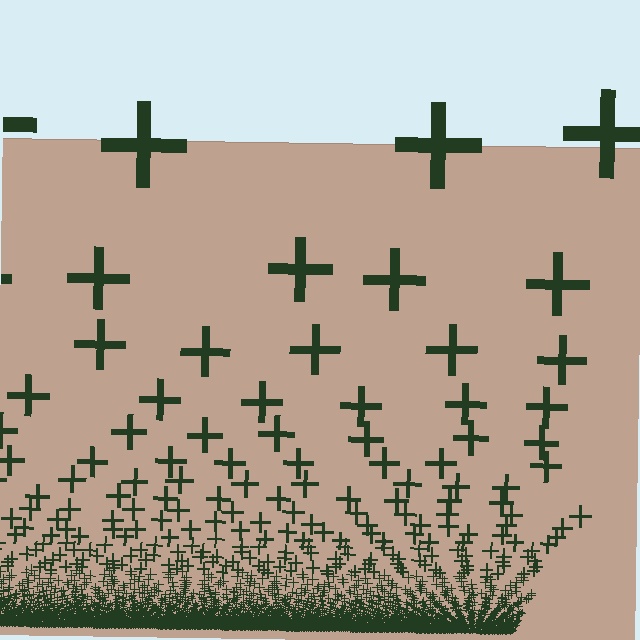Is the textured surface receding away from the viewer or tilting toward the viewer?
The surface appears to tilt toward the viewer. Texture elements get larger and sparser toward the top.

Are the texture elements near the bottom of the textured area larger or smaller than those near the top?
Smaller. The gradient is inverted — elements near the bottom are smaller and denser.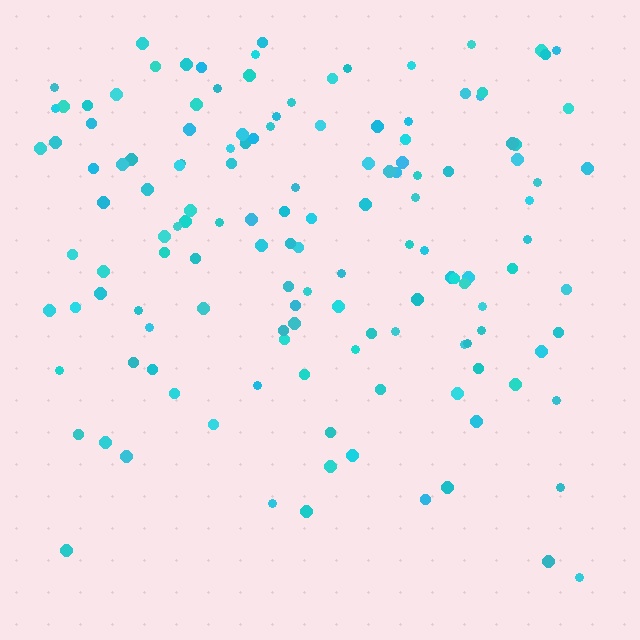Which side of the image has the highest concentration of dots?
The top.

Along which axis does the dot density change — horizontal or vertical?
Vertical.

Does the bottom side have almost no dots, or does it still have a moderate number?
Still a moderate number, just noticeably fewer than the top.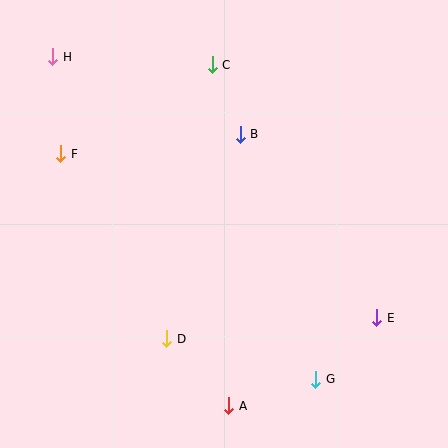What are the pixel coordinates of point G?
Point G is at (316, 379).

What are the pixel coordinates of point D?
Point D is at (167, 339).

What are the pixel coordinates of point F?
Point F is at (61, 154).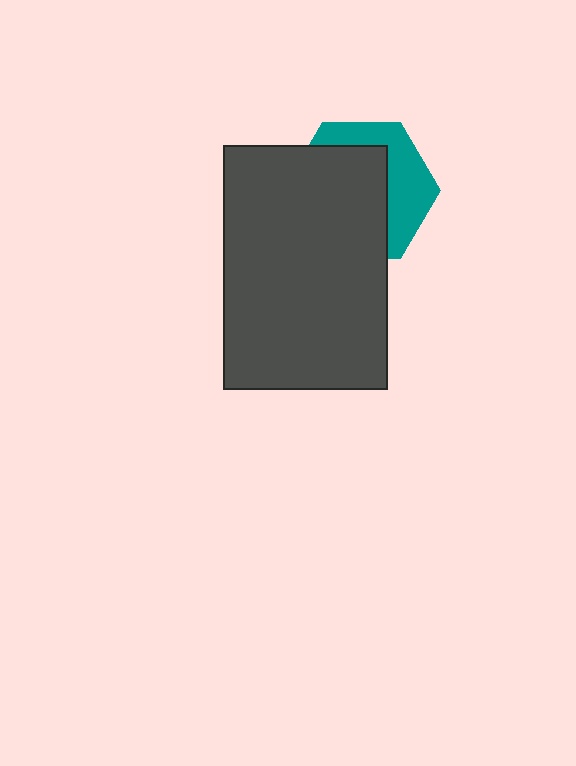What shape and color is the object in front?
The object in front is a dark gray rectangle.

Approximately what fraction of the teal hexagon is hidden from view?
Roughly 61% of the teal hexagon is hidden behind the dark gray rectangle.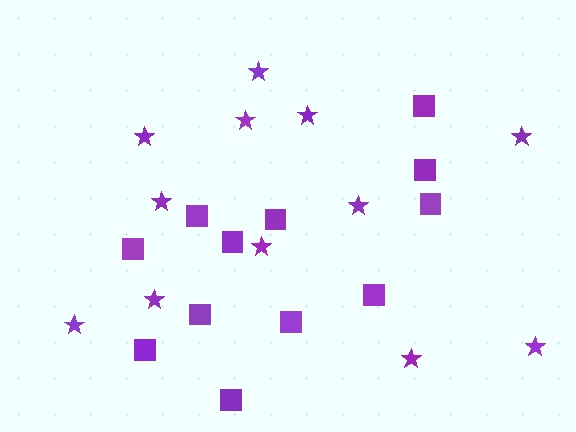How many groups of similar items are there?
There are 2 groups: one group of stars (12) and one group of squares (12).